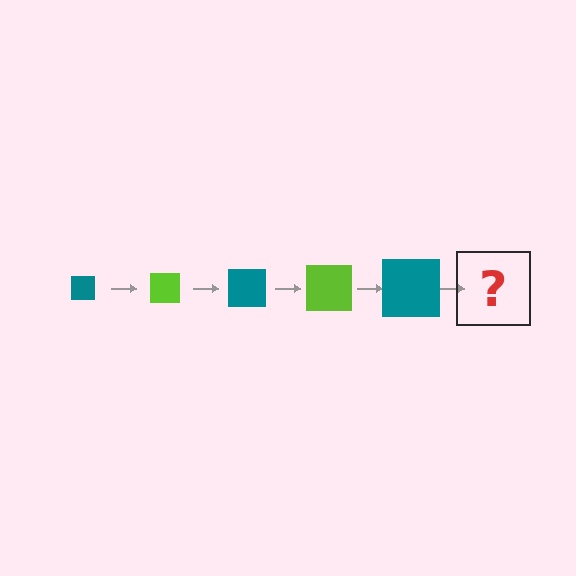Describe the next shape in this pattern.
It should be a lime square, larger than the previous one.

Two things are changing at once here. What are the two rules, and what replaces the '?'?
The two rules are that the square grows larger each step and the color cycles through teal and lime. The '?' should be a lime square, larger than the previous one.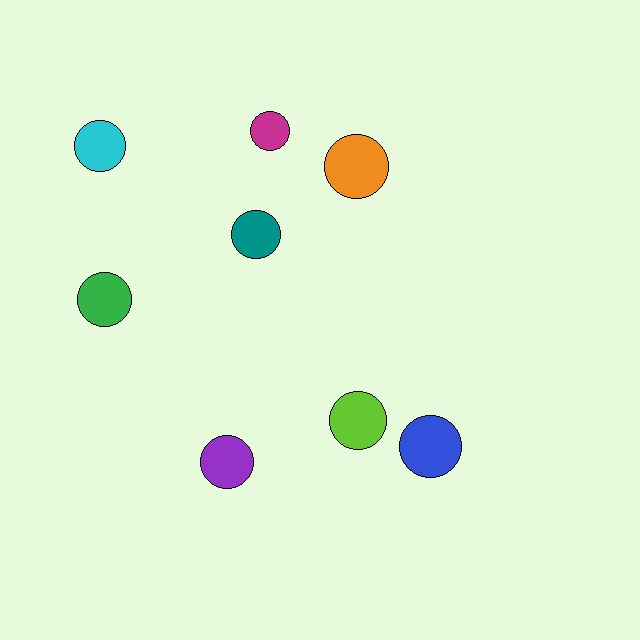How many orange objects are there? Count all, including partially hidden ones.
There is 1 orange object.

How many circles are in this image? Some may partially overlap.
There are 8 circles.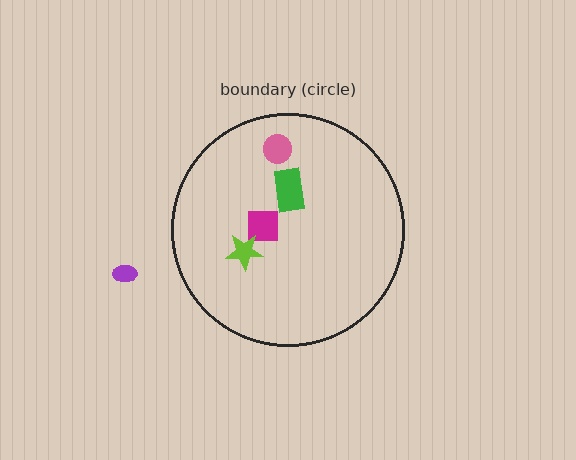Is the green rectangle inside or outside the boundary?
Inside.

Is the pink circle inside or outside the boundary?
Inside.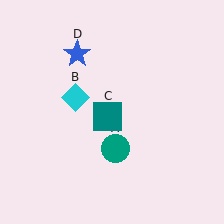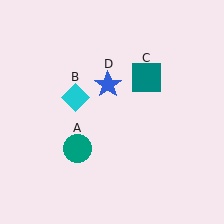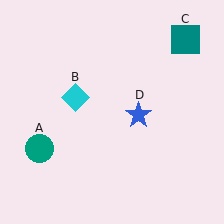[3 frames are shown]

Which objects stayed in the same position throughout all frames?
Cyan diamond (object B) remained stationary.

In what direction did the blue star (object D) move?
The blue star (object D) moved down and to the right.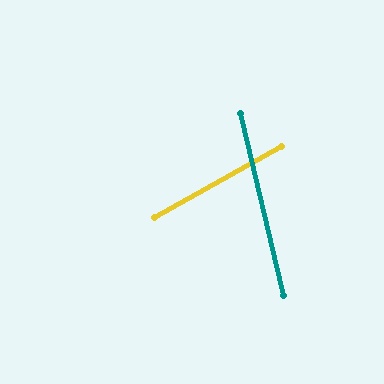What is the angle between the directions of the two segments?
Approximately 74 degrees.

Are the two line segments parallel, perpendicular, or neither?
Neither parallel nor perpendicular — they differ by about 74°.